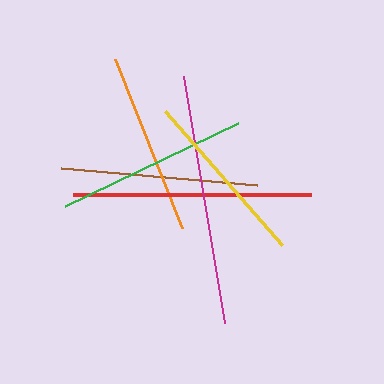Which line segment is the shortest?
The yellow line is the shortest at approximately 178 pixels.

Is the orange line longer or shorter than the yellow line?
The orange line is longer than the yellow line.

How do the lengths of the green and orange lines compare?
The green and orange lines are approximately the same length.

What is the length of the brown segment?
The brown segment is approximately 197 pixels long.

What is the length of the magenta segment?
The magenta segment is approximately 250 pixels long.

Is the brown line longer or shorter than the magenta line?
The magenta line is longer than the brown line.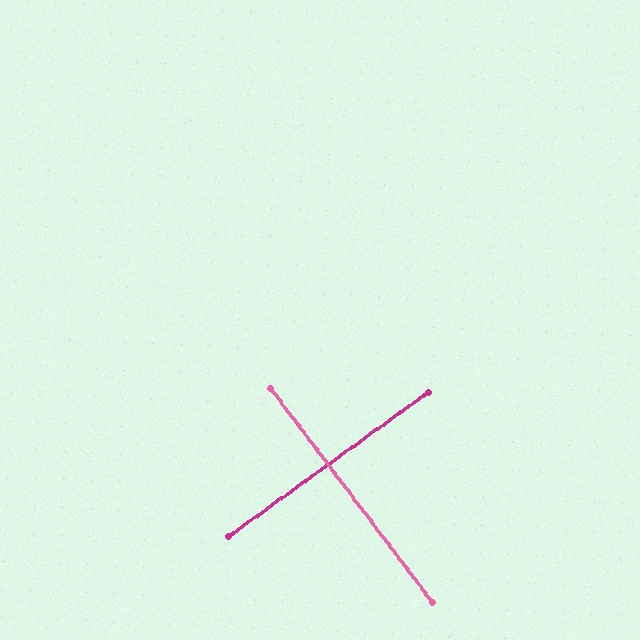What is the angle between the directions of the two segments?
Approximately 89 degrees.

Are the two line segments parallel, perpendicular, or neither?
Perpendicular — they meet at approximately 89°.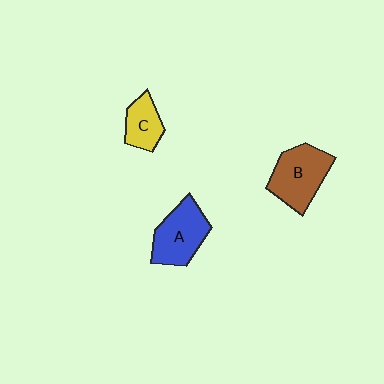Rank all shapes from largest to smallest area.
From largest to smallest: B (brown), A (blue), C (yellow).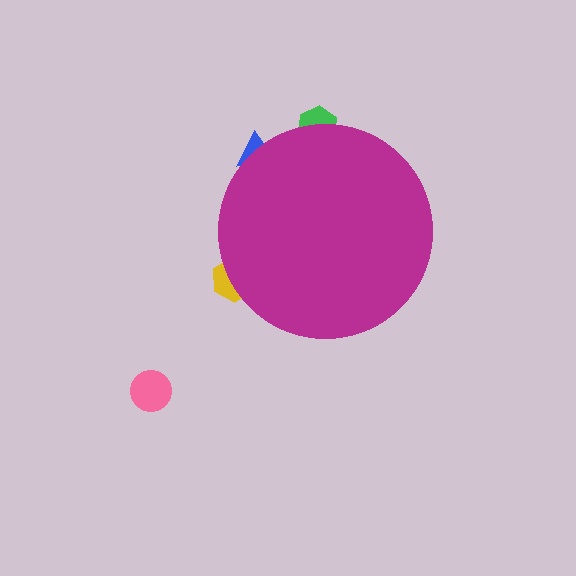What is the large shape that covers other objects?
A magenta circle.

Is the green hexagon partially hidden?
Yes, the green hexagon is partially hidden behind the magenta circle.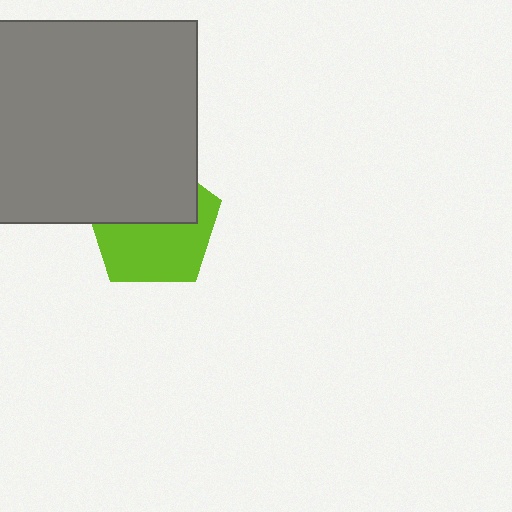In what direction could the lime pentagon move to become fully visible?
The lime pentagon could move down. That would shift it out from behind the gray square entirely.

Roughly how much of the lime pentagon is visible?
About half of it is visible (roughly 54%).